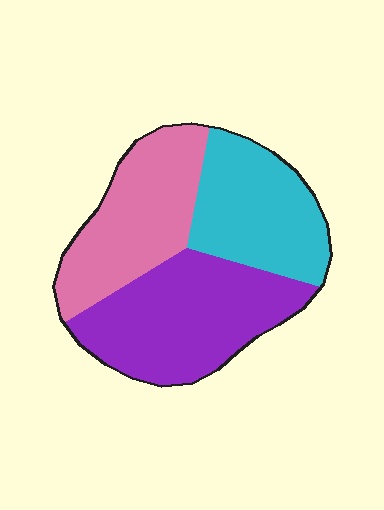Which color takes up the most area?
Purple, at roughly 40%.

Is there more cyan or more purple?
Purple.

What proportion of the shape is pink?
Pink covers 31% of the shape.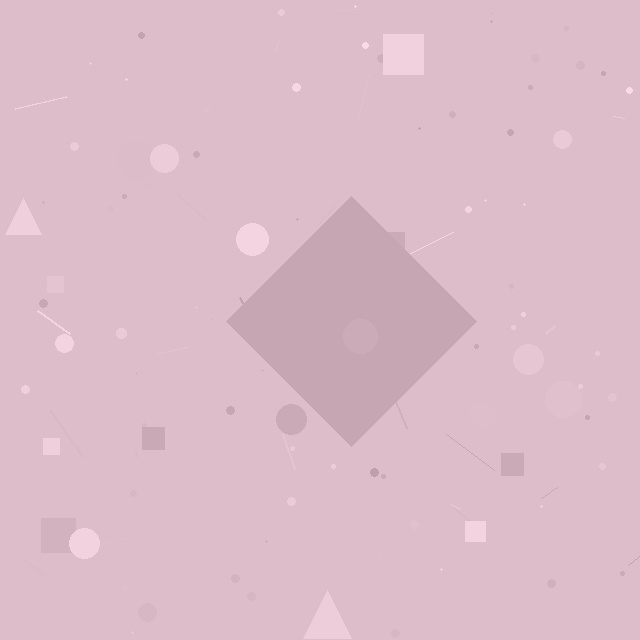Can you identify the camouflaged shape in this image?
The camouflaged shape is a diamond.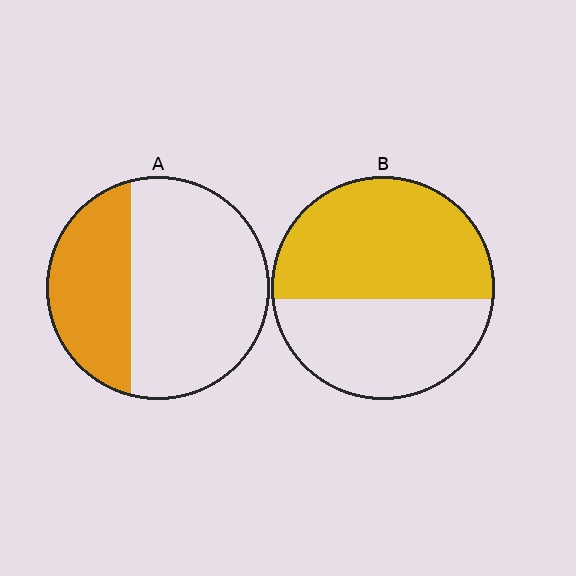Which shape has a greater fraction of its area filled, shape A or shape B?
Shape B.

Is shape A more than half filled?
No.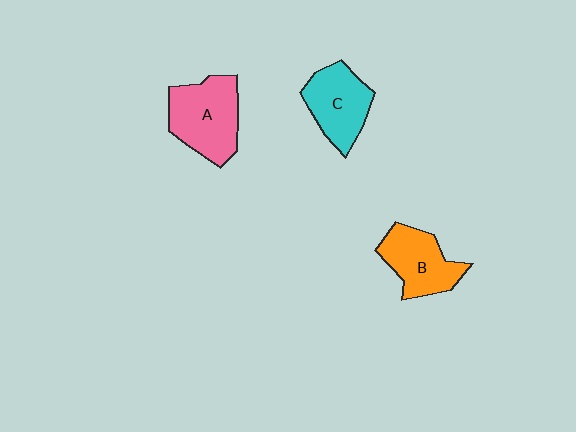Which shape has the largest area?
Shape A (pink).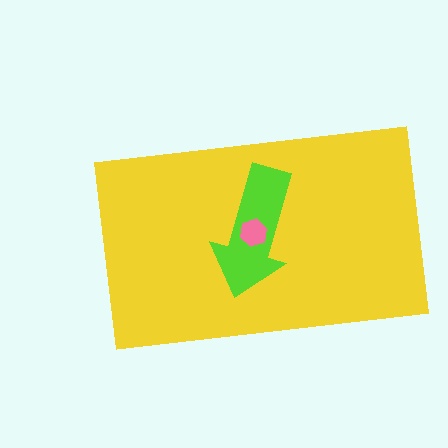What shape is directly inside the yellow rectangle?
The lime arrow.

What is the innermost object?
The pink hexagon.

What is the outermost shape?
The yellow rectangle.